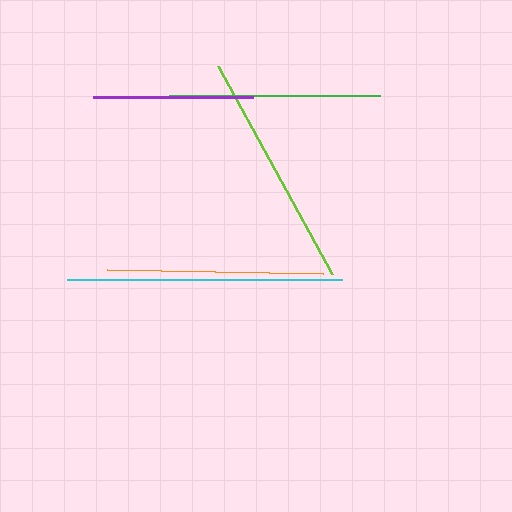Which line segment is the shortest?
The purple line is the shortest at approximately 160 pixels.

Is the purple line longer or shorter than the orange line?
The orange line is longer than the purple line.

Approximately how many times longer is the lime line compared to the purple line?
The lime line is approximately 1.5 times the length of the purple line.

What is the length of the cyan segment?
The cyan segment is approximately 275 pixels long.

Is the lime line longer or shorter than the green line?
The lime line is longer than the green line.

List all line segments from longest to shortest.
From longest to shortest: cyan, lime, orange, green, purple.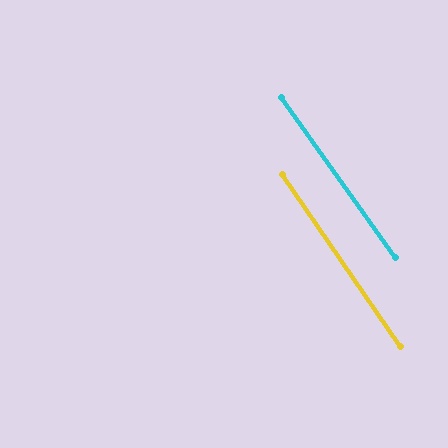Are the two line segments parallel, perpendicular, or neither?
Parallel — their directions differ by only 0.9°.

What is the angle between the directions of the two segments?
Approximately 1 degree.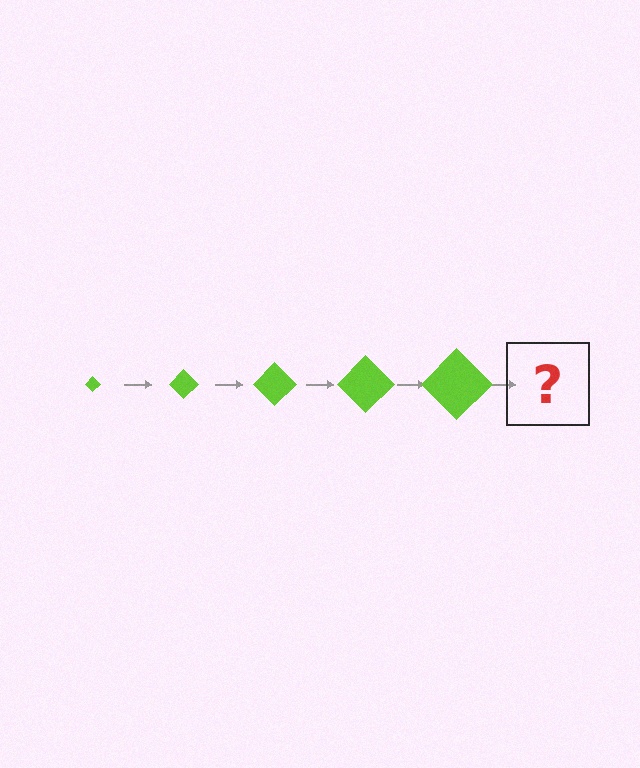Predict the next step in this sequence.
The next step is a lime diamond, larger than the previous one.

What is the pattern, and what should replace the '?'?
The pattern is that the diamond gets progressively larger each step. The '?' should be a lime diamond, larger than the previous one.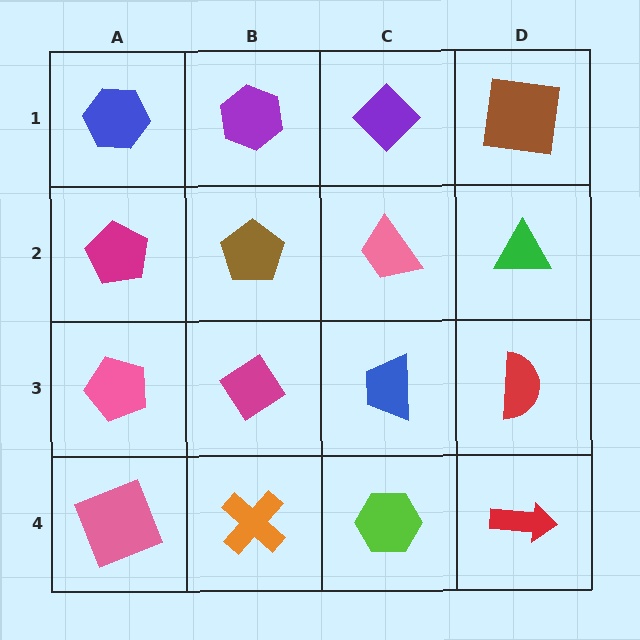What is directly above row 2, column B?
A purple hexagon.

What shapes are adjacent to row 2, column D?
A brown square (row 1, column D), a red semicircle (row 3, column D), a pink trapezoid (row 2, column C).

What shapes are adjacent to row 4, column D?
A red semicircle (row 3, column D), a lime hexagon (row 4, column C).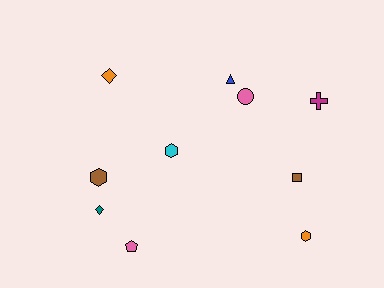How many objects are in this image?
There are 10 objects.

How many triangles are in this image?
There is 1 triangle.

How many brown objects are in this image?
There are 2 brown objects.